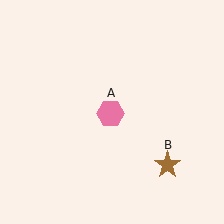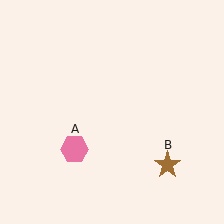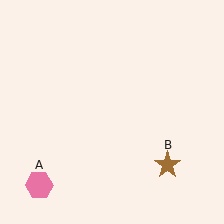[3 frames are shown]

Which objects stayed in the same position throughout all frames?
Brown star (object B) remained stationary.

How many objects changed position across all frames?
1 object changed position: pink hexagon (object A).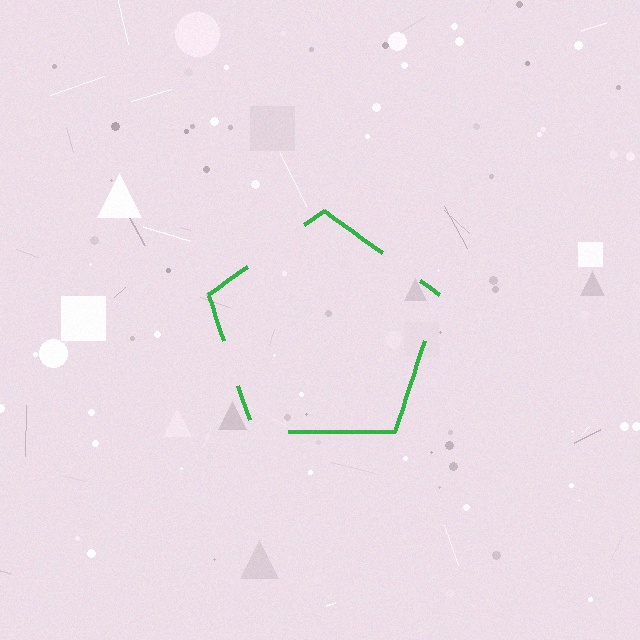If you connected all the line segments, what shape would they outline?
They would outline a pentagon.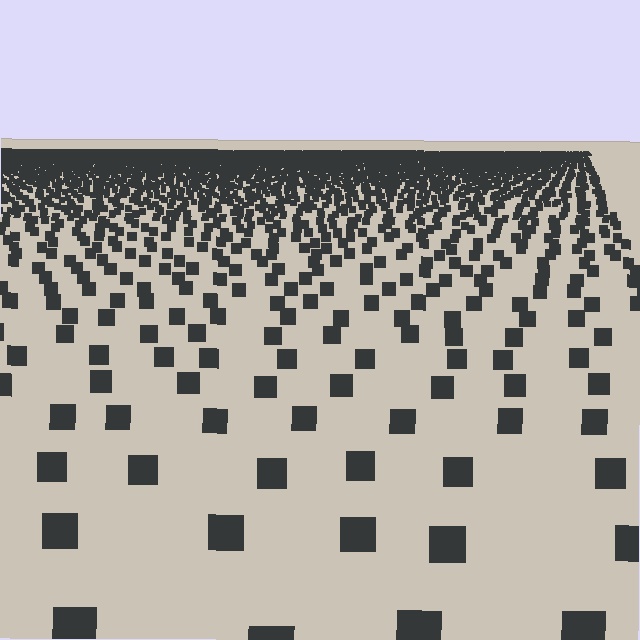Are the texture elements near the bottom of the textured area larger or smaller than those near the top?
Larger. Near the bottom, elements are closer to the viewer and appear at a bigger on-screen size.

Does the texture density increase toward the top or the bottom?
Density increases toward the top.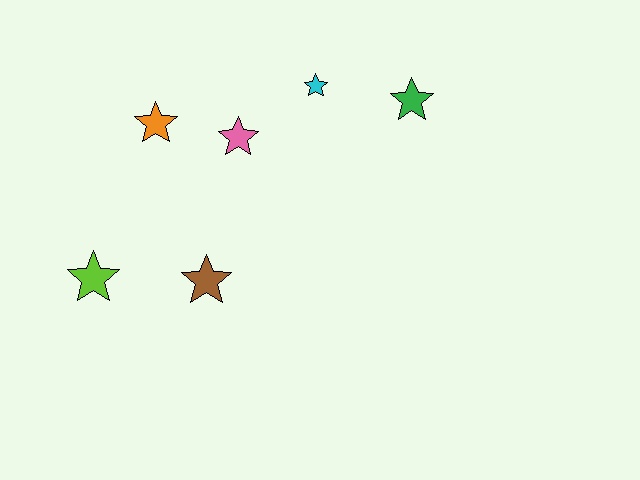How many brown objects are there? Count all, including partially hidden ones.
There is 1 brown object.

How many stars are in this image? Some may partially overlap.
There are 6 stars.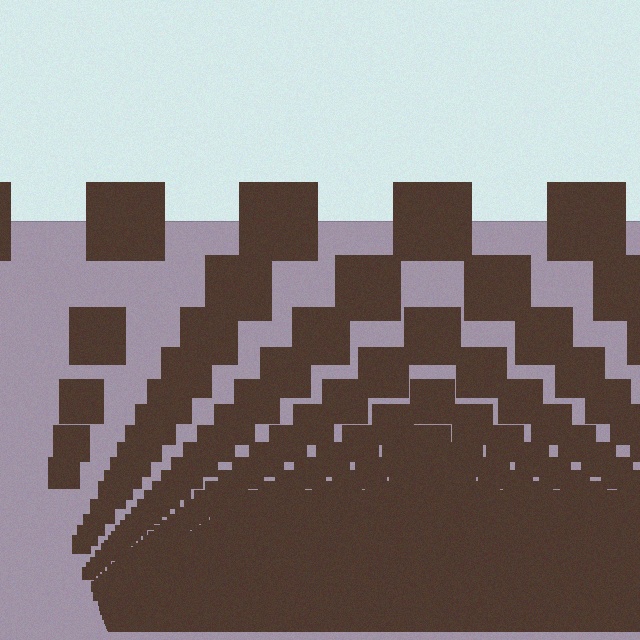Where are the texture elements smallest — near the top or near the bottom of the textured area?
Near the bottom.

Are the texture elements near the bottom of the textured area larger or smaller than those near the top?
Smaller. The gradient is inverted — elements near the bottom are smaller and denser.